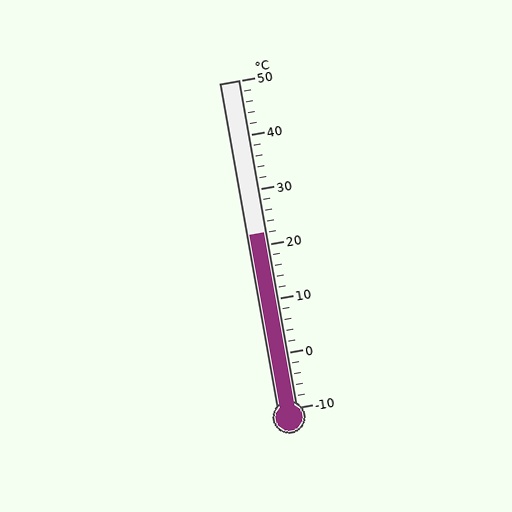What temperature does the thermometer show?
The thermometer shows approximately 22°C.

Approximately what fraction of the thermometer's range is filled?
The thermometer is filled to approximately 55% of its range.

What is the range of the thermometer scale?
The thermometer scale ranges from -10°C to 50°C.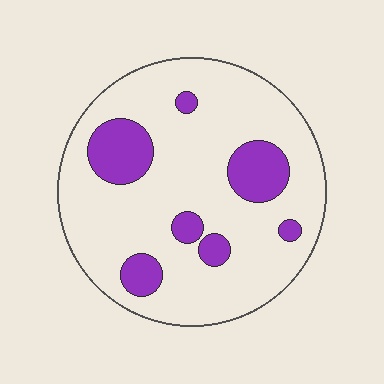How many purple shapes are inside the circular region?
7.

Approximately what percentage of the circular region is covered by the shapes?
Approximately 20%.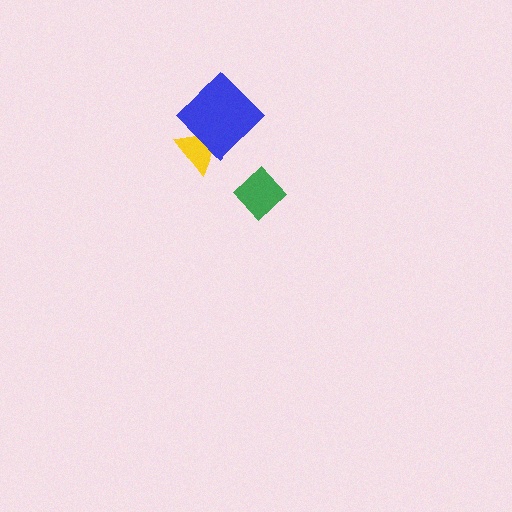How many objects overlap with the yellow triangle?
1 object overlaps with the yellow triangle.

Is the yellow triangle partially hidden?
Yes, it is partially covered by another shape.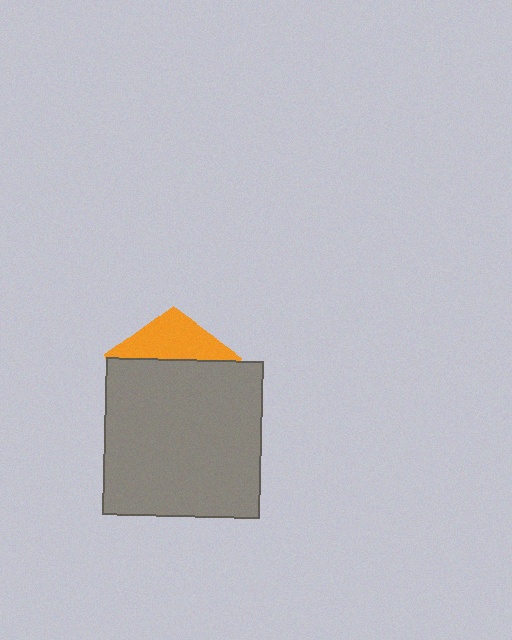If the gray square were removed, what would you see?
You would see the complete orange pentagon.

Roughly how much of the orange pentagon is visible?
A small part of it is visible (roughly 31%).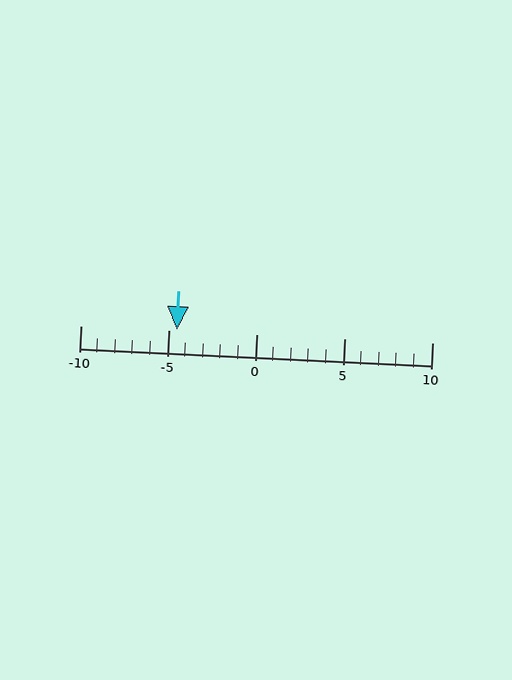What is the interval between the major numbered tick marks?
The major tick marks are spaced 5 units apart.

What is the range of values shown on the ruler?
The ruler shows values from -10 to 10.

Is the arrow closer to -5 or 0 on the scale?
The arrow is closer to -5.